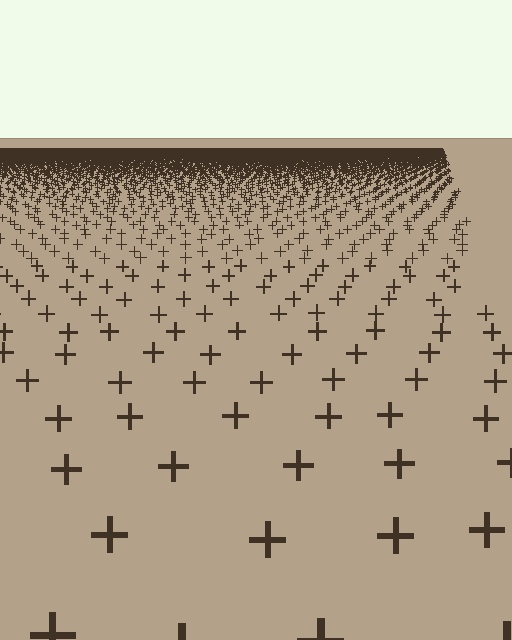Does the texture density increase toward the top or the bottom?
Density increases toward the top.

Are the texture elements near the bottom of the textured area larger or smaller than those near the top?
Larger. Near the bottom, elements are closer to the viewer and appear at a bigger on-screen size.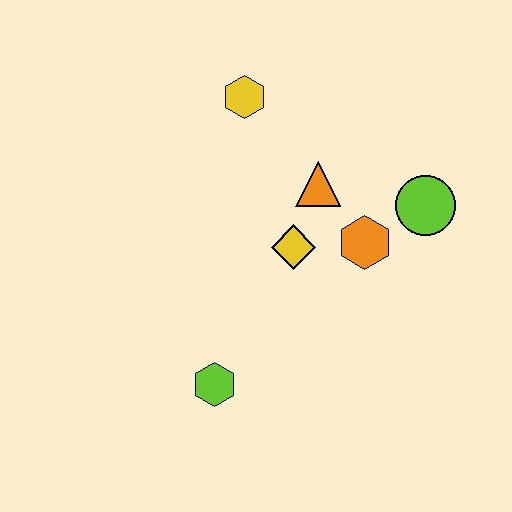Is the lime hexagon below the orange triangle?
Yes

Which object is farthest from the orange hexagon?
The lime hexagon is farthest from the orange hexagon.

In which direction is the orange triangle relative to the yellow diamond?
The orange triangle is above the yellow diamond.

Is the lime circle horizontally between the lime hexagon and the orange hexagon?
No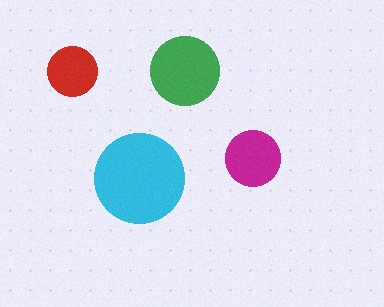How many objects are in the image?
There are 4 objects in the image.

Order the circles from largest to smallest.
the cyan one, the green one, the magenta one, the red one.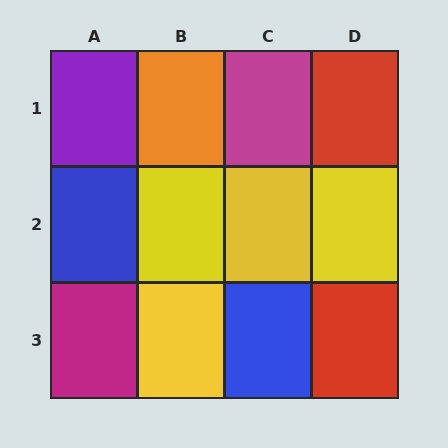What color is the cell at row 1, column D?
Red.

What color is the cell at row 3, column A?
Magenta.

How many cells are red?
2 cells are red.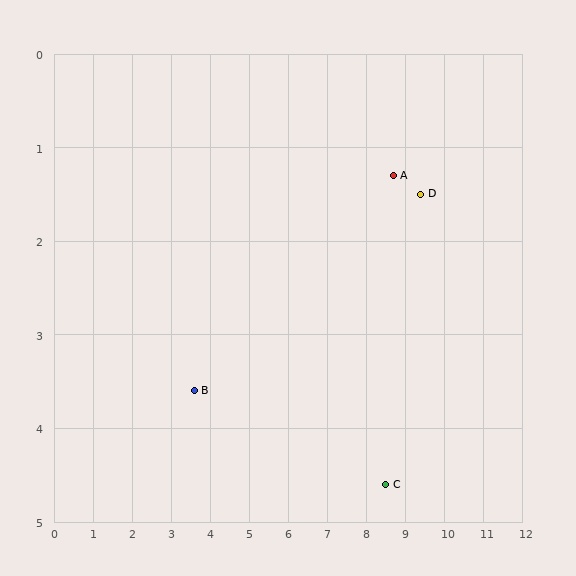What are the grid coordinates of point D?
Point D is at approximately (9.4, 1.5).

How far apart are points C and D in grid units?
Points C and D are about 3.2 grid units apart.